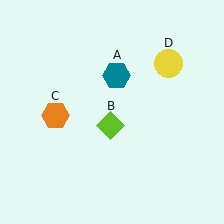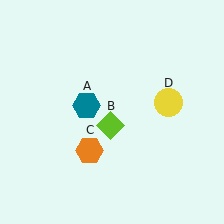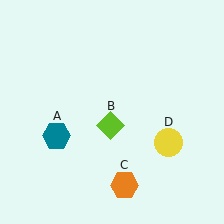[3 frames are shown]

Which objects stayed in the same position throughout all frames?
Lime diamond (object B) remained stationary.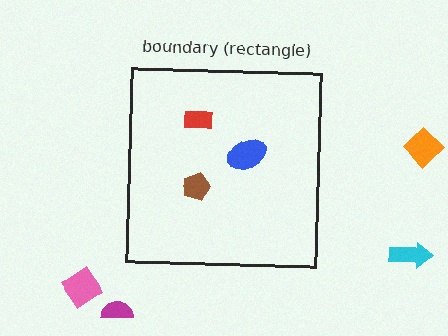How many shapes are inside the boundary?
3 inside, 4 outside.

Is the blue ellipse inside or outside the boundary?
Inside.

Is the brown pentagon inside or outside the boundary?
Inside.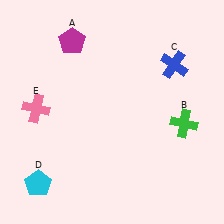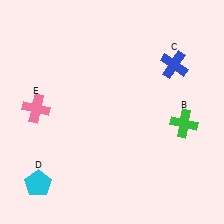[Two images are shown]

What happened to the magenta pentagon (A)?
The magenta pentagon (A) was removed in Image 2. It was in the top-left area of Image 1.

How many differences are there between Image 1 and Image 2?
There is 1 difference between the two images.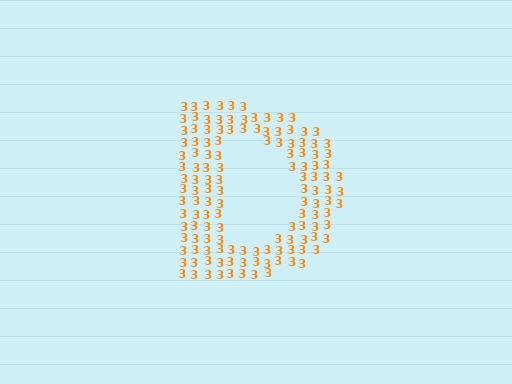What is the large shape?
The large shape is the letter D.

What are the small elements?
The small elements are digit 3's.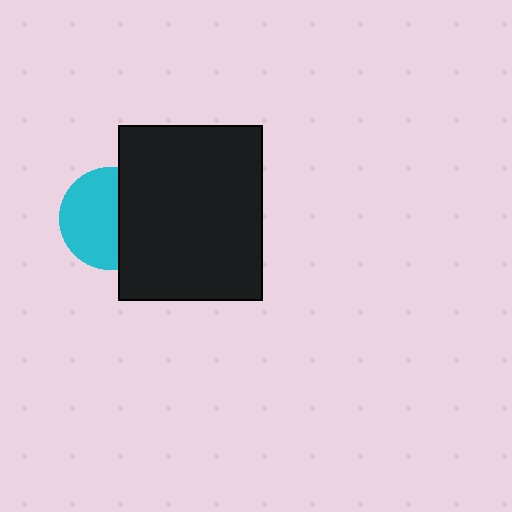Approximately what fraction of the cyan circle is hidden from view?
Roughly 41% of the cyan circle is hidden behind the black rectangle.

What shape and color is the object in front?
The object in front is a black rectangle.